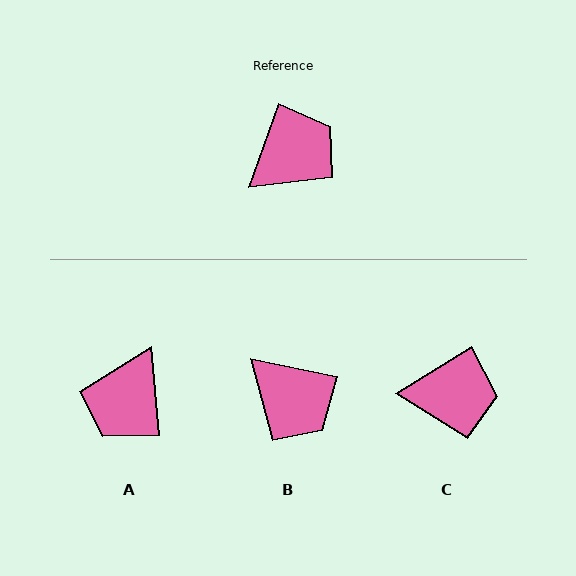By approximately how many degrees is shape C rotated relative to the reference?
Approximately 38 degrees clockwise.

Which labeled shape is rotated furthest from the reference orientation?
A, about 155 degrees away.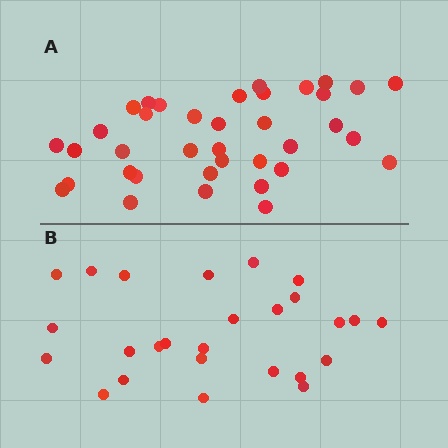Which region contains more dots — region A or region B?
Region A (the top region) has more dots.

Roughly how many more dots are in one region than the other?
Region A has roughly 12 or so more dots than region B.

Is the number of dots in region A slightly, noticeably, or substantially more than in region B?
Region A has noticeably more, but not dramatically so. The ratio is roughly 1.4 to 1.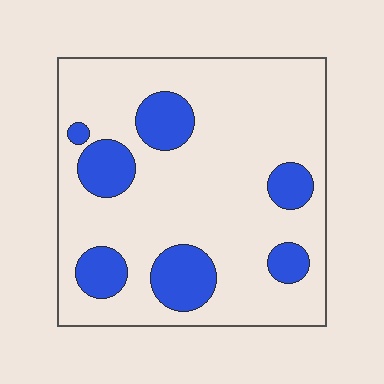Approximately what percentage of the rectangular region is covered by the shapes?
Approximately 20%.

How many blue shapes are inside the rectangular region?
7.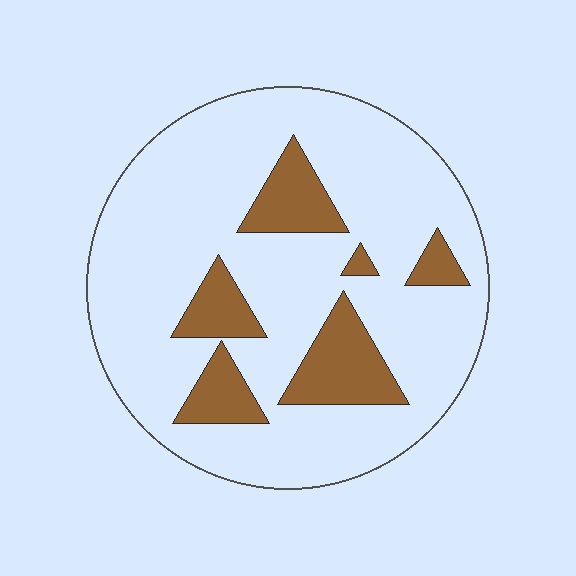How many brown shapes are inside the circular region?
6.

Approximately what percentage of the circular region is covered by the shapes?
Approximately 20%.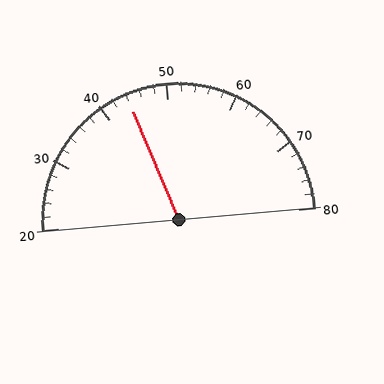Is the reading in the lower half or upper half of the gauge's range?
The reading is in the lower half of the range (20 to 80).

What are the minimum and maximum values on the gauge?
The gauge ranges from 20 to 80.